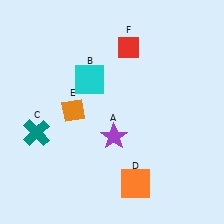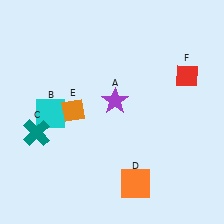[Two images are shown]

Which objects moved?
The objects that moved are: the purple star (A), the cyan square (B), the red diamond (F).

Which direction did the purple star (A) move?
The purple star (A) moved up.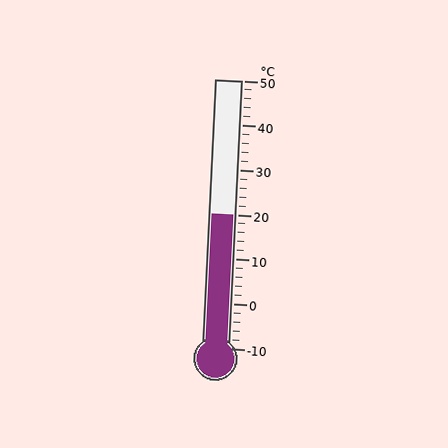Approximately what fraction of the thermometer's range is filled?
The thermometer is filled to approximately 50% of its range.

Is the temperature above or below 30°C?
The temperature is below 30°C.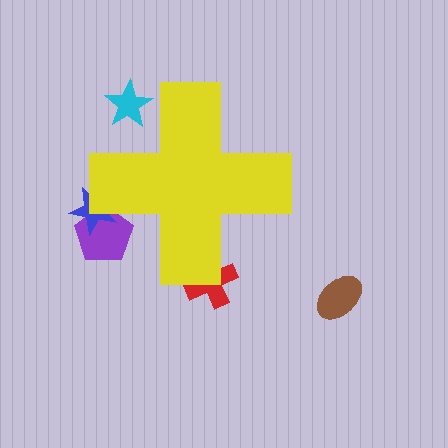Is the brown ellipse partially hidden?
No, the brown ellipse is fully visible.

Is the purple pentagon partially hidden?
Yes, the purple pentagon is partially hidden behind the yellow cross.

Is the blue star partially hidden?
Yes, the blue star is partially hidden behind the yellow cross.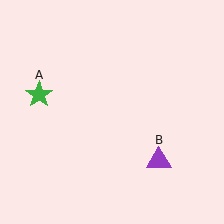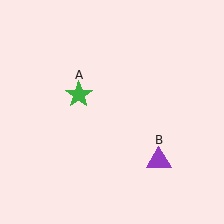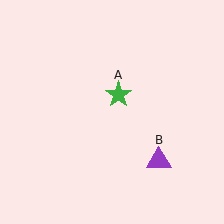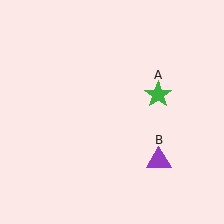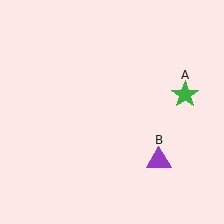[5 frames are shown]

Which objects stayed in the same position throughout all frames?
Purple triangle (object B) remained stationary.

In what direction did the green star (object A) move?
The green star (object A) moved right.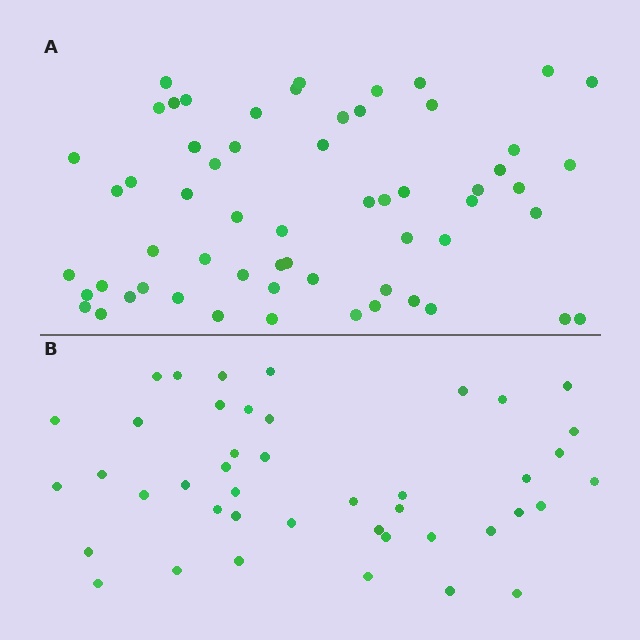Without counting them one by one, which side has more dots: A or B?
Region A (the top region) has more dots.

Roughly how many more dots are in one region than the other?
Region A has approximately 15 more dots than region B.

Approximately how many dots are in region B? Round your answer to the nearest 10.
About 40 dots. (The exact count is 43, which rounds to 40.)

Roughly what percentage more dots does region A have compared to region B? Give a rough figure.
About 40% more.